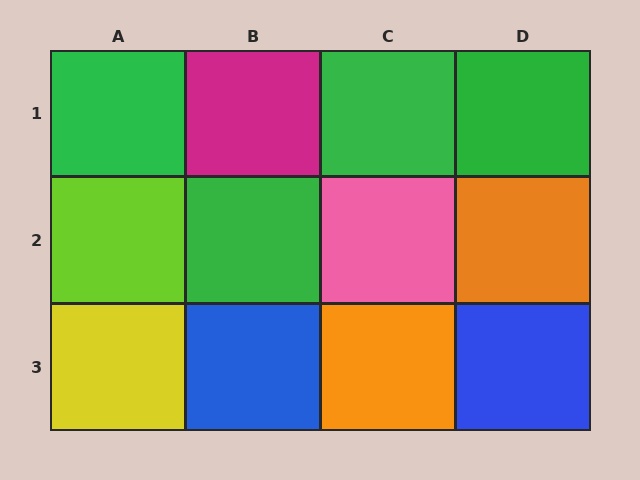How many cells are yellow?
1 cell is yellow.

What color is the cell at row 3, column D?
Blue.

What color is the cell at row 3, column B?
Blue.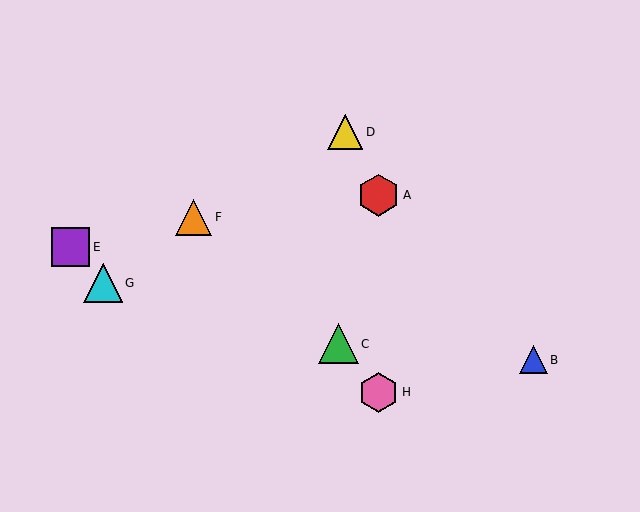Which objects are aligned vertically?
Objects A, H are aligned vertically.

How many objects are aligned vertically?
2 objects (A, H) are aligned vertically.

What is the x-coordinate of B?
Object B is at x≈533.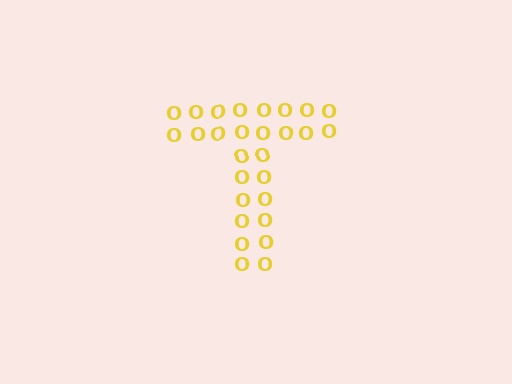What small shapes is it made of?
It is made of small letter O's.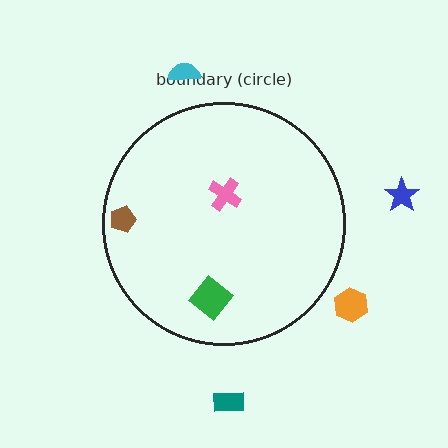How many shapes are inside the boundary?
3 inside, 4 outside.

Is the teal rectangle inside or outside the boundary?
Outside.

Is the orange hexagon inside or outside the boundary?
Outside.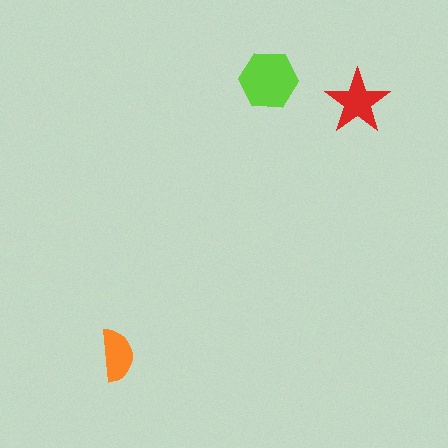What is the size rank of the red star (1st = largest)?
2nd.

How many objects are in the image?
There are 3 objects in the image.